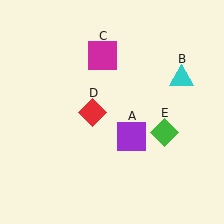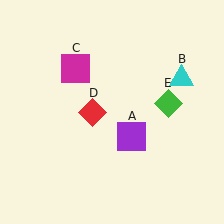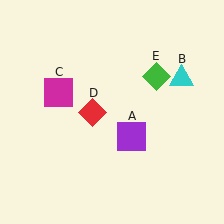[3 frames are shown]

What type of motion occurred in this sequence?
The magenta square (object C), green diamond (object E) rotated counterclockwise around the center of the scene.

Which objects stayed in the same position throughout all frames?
Purple square (object A) and cyan triangle (object B) and red diamond (object D) remained stationary.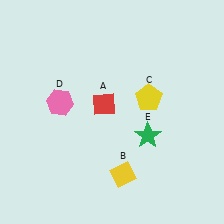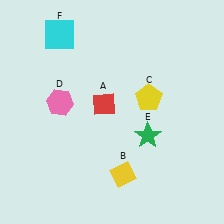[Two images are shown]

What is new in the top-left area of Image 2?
A cyan square (F) was added in the top-left area of Image 2.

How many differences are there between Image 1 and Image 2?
There is 1 difference between the two images.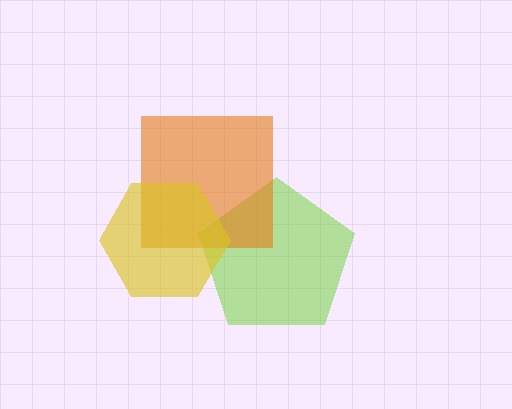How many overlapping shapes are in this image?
There are 3 overlapping shapes in the image.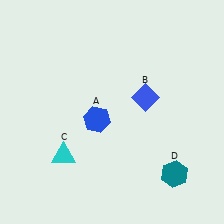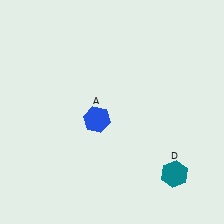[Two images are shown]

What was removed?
The blue diamond (B), the cyan triangle (C) were removed in Image 2.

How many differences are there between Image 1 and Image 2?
There are 2 differences between the two images.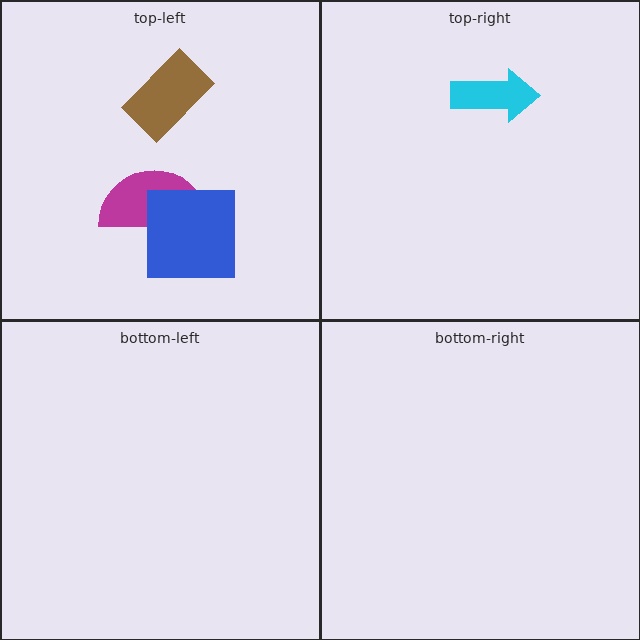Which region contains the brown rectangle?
The top-left region.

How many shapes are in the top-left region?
3.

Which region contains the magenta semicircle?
The top-left region.